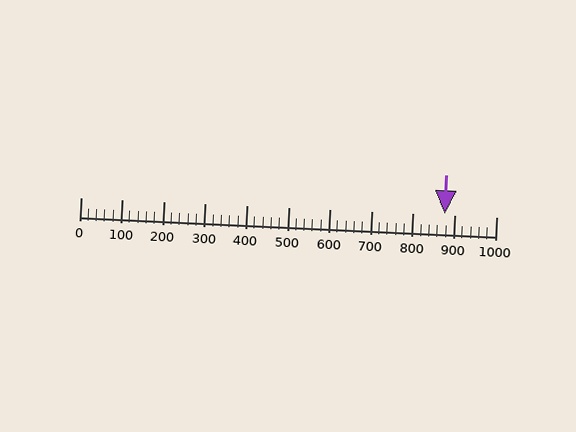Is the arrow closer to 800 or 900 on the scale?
The arrow is closer to 900.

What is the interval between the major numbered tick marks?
The major tick marks are spaced 100 units apart.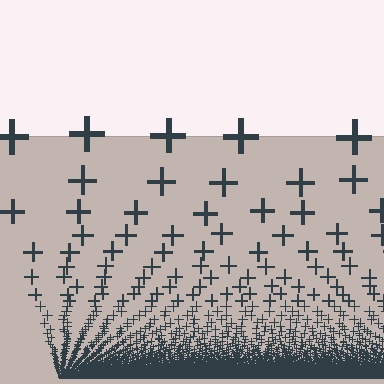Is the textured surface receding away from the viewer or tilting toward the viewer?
The surface appears to tilt toward the viewer. Texture elements get larger and sparser toward the top.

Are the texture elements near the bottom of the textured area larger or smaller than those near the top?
Smaller. The gradient is inverted — elements near the bottom are smaller and denser.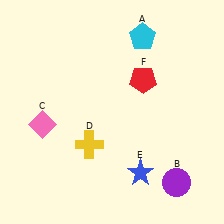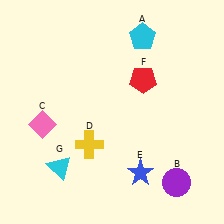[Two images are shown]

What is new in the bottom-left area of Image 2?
A cyan triangle (G) was added in the bottom-left area of Image 2.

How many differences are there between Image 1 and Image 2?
There is 1 difference between the two images.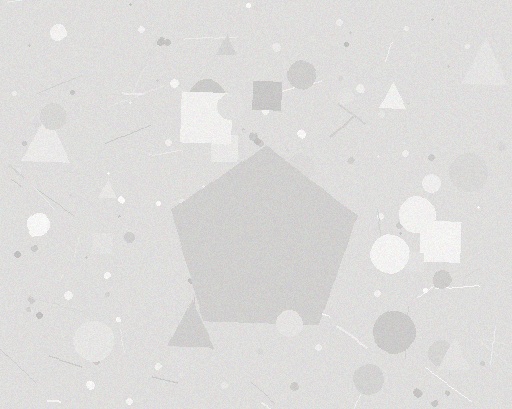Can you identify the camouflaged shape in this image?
The camouflaged shape is a pentagon.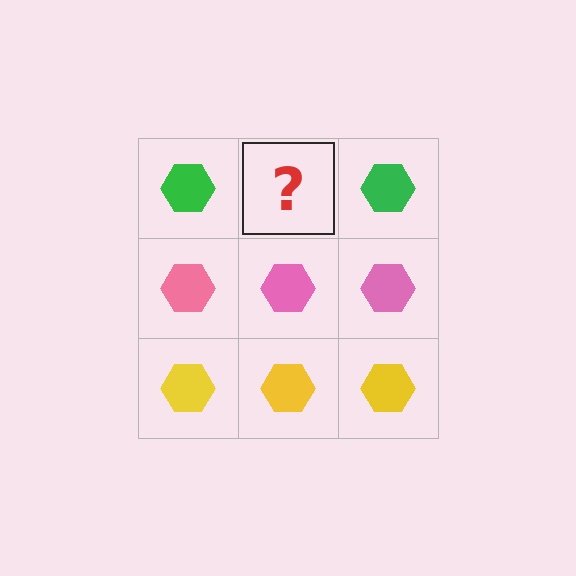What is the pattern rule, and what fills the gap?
The rule is that each row has a consistent color. The gap should be filled with a green hexagon.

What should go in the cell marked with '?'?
The missing cell should contain a green hexagon.